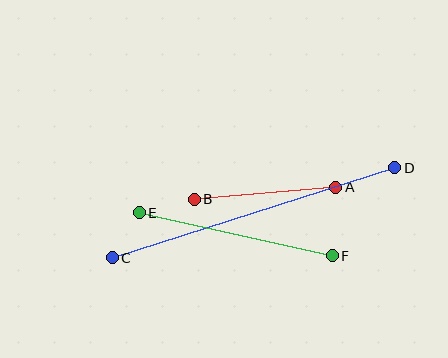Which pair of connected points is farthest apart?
Points C and D are farthest apart.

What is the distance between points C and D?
The distance is approximately 297 pixels.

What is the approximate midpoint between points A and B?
The midpoint is at approximately (265, 193) pixels.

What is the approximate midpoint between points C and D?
The midpoint is at approximately (253, 213) pixels.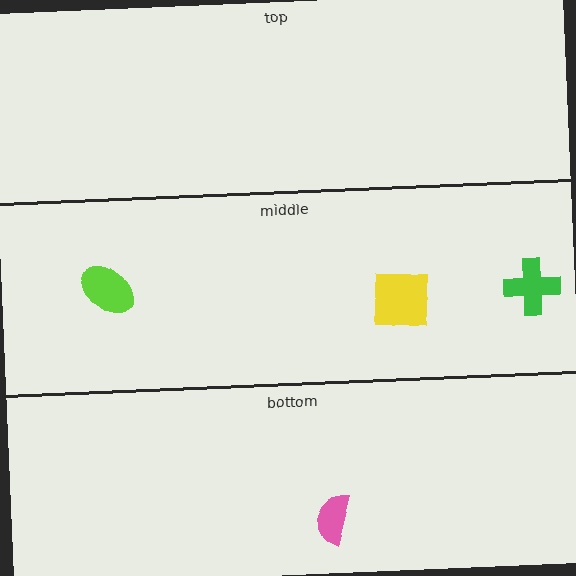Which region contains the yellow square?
The middle region.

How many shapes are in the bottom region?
1.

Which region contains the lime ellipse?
The middle region.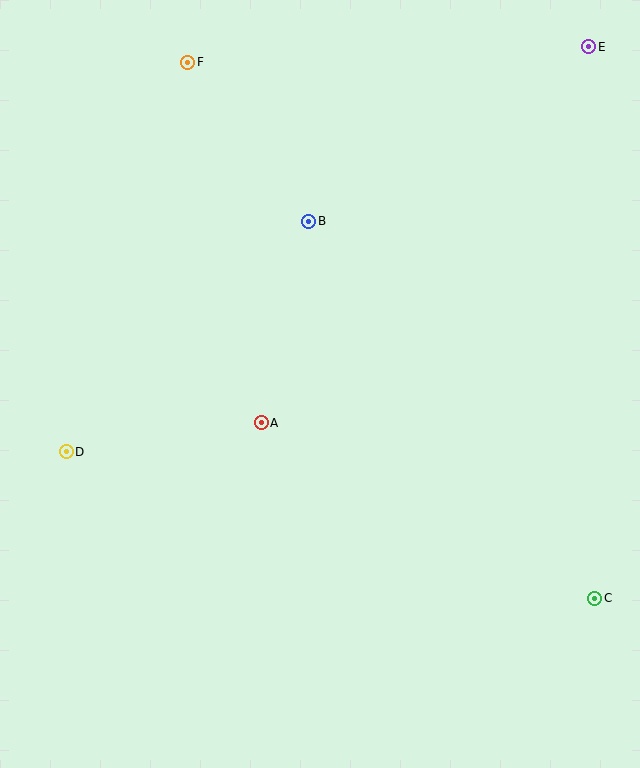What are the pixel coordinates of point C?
Point C is at (595, 598).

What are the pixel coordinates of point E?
Point E is at (589, 47).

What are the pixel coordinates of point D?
Point D is at (66, 452).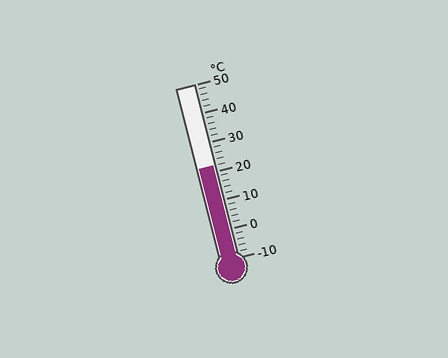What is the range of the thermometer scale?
The thermometer scale ranges from -10°C to 50°C.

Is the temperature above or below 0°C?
The temperature is above 0°C.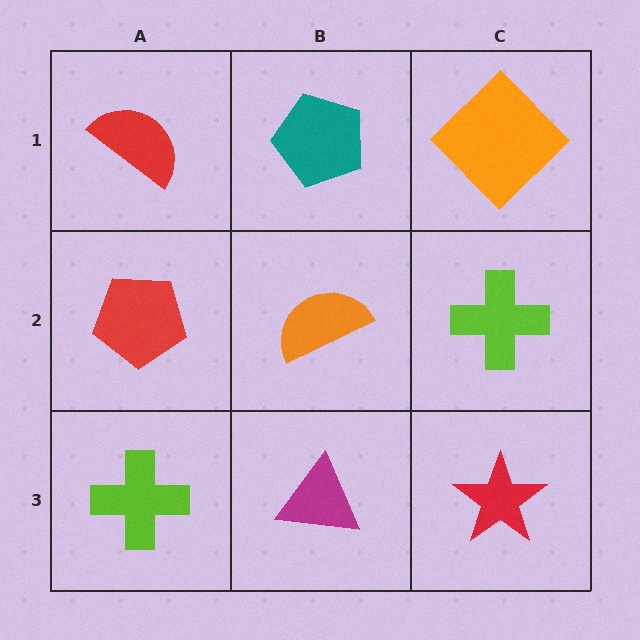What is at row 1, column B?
A teal pentagon.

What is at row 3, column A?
A lime cross.